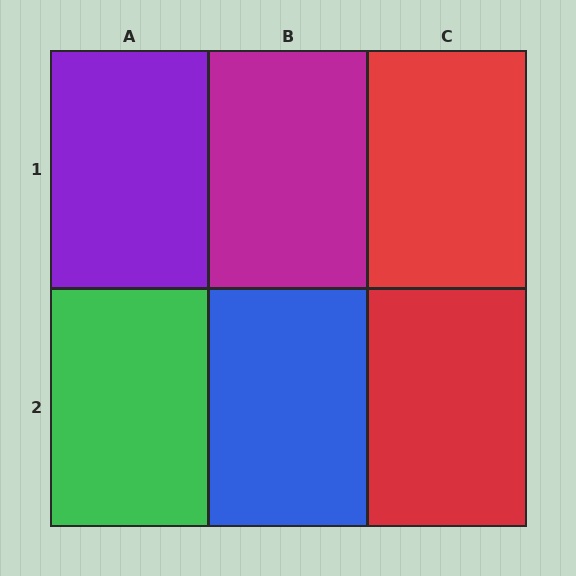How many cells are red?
2 cells are red.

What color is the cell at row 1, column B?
Magenta.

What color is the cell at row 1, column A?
Purple.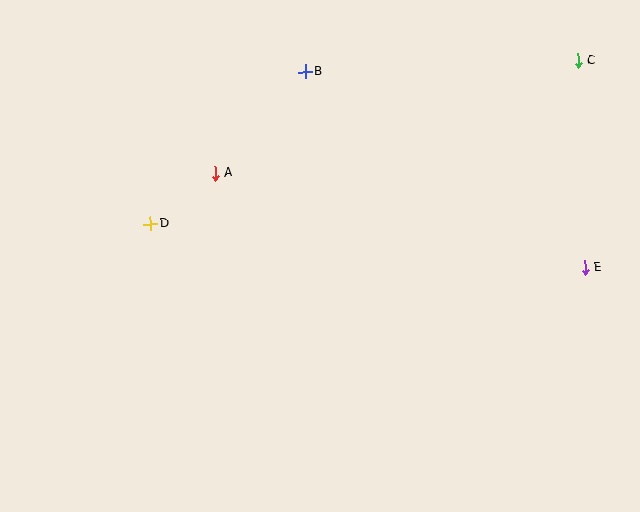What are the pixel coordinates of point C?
Point C is at (578, 61).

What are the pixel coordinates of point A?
Point A is at (215, 173).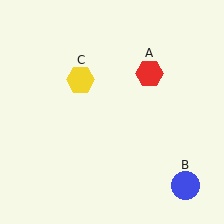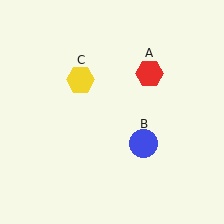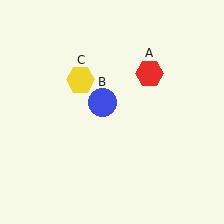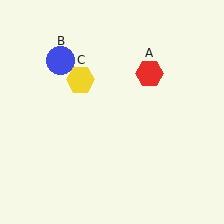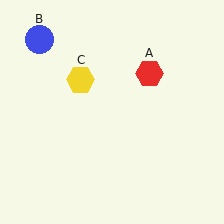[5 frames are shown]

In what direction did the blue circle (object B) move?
The blue circle (object B) moved up and to the left.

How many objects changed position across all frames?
1 object changed position: blue circle (object B).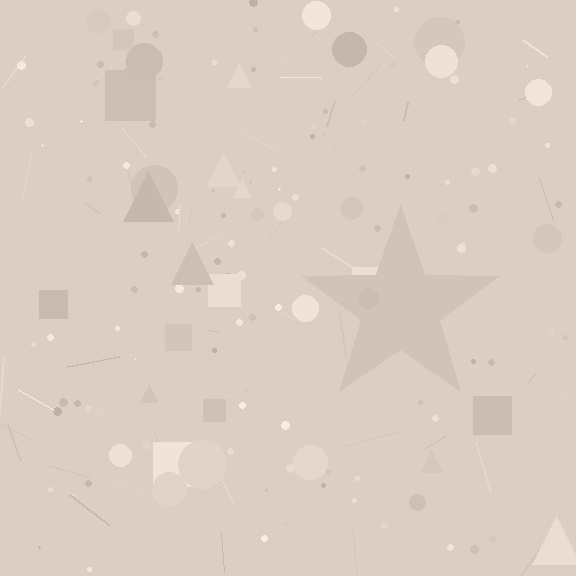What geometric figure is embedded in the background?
A star is embedded in the background.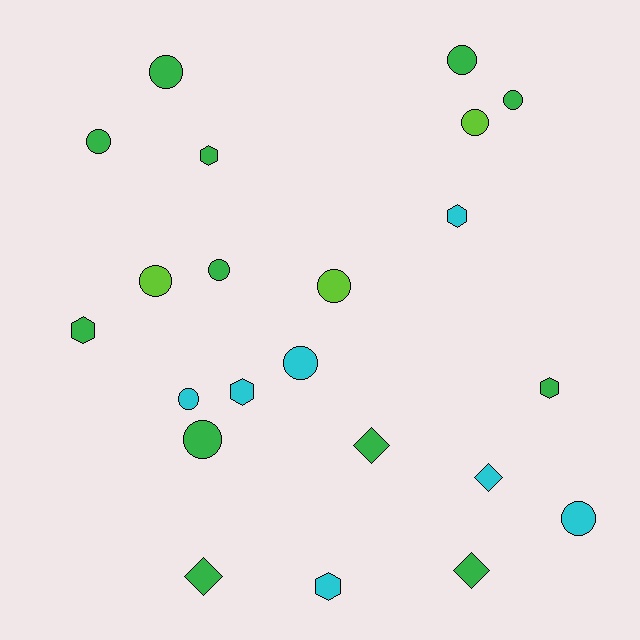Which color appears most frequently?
Green, with 12 objects.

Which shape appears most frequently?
Circle, with 12 objects.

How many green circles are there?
There are 6 green circles.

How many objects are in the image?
There are 22 objects.